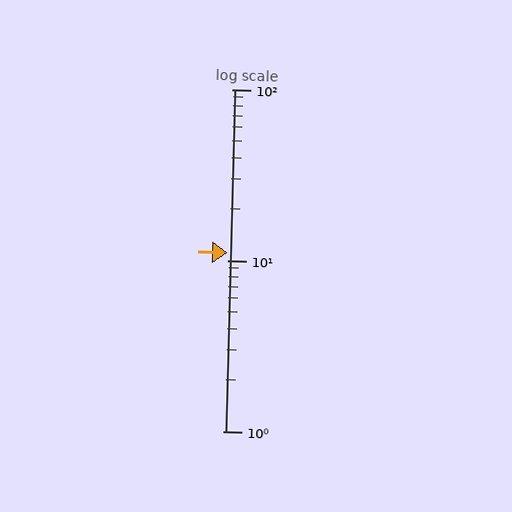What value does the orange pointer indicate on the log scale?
The pointer indicates approximately 11.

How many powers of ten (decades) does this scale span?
The scale spans 2 decades, from 1 to 100.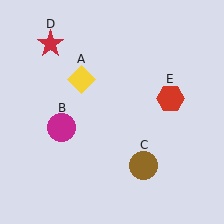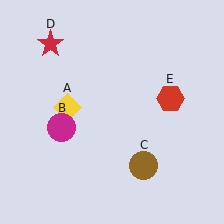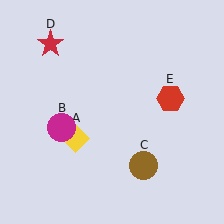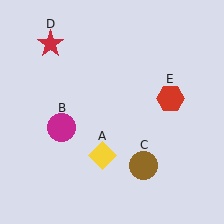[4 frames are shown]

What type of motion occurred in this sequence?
The yellow diamond (object A) rotated counterclockwise around the center of the scene.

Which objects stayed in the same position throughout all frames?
Magenta circle (object B) and brown circle (object C) and red star (object D) and red hexagon (object E) remained stationary.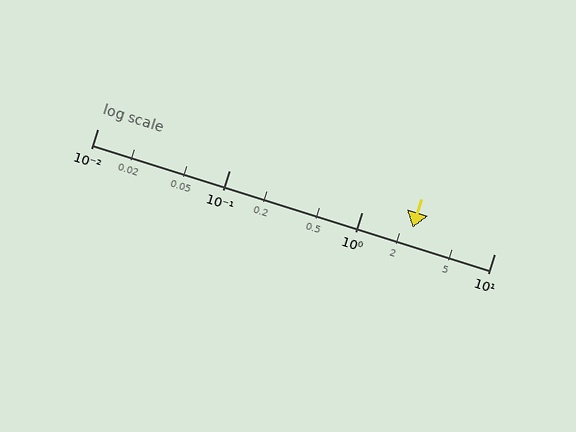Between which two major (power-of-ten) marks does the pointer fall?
The pointer is between 1 and 10.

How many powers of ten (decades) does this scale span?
The scale spans 3 decades, from 0.01 to 10.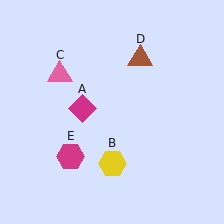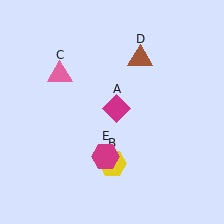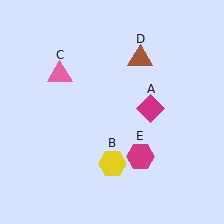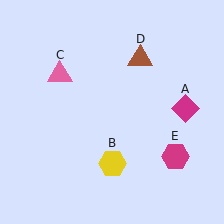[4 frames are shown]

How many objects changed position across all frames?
2 objects changed position: magenta diamond (object A), magenta hexagon (object E).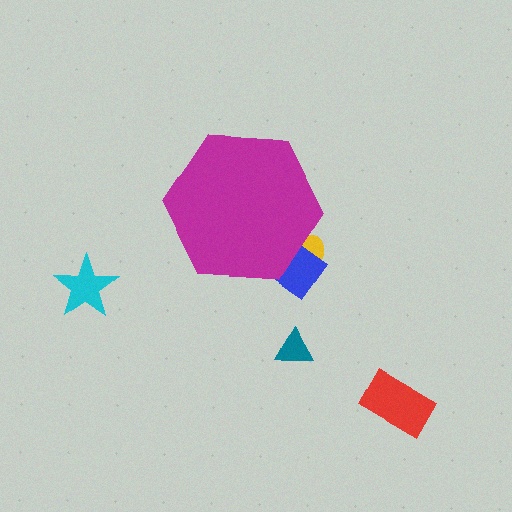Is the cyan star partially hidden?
No, the cyan star is fully visible.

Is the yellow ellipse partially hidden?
Yes, the yellow ellipse is partially hidden behind the magenta hexagon.